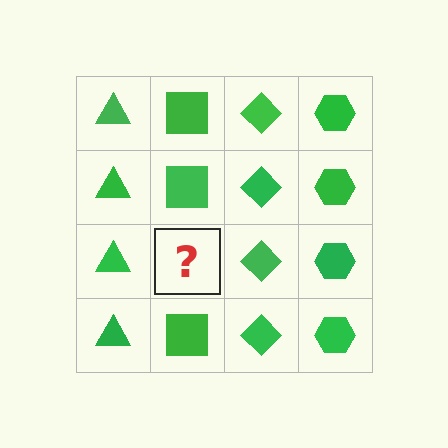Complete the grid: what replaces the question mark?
The question mark should be replaced with a green square.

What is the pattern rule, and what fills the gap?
The rule is that each column has a consistent shape. The gap should be filled with a green square.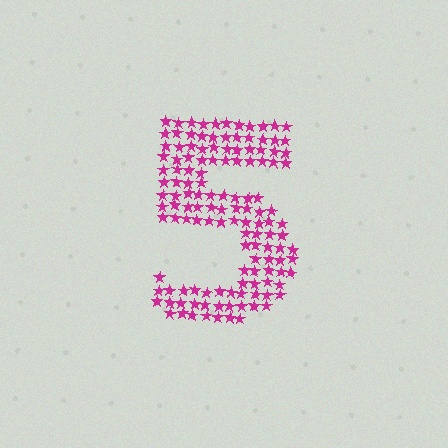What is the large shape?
The large shape is the digit 5.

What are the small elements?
The small elements are stars.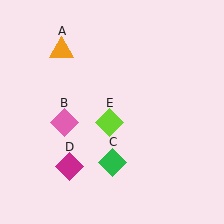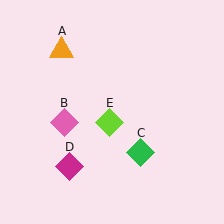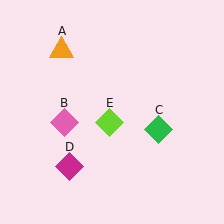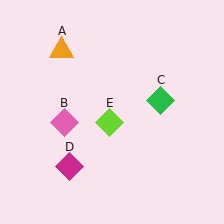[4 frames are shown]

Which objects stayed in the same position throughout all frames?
Orange triangle (object A) and pink diamond (object B) and magenta diamond (object D) and lime diamond (object E) remained stationary.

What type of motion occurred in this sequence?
The green diamond (object C) rotated counterclockwise around the center of the scene.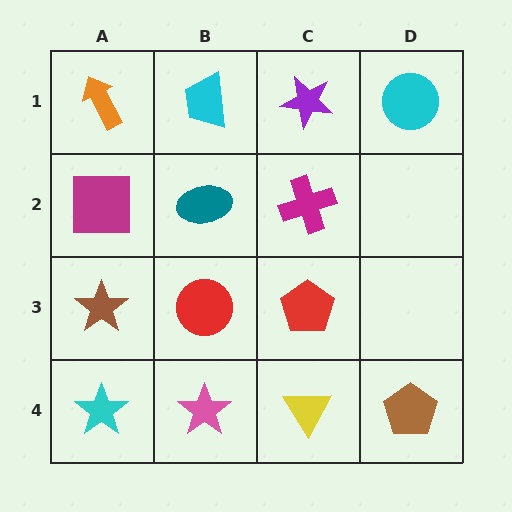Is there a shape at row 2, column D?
No, that cell is empty.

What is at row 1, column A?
An orange arrow.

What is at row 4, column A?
A cyan star.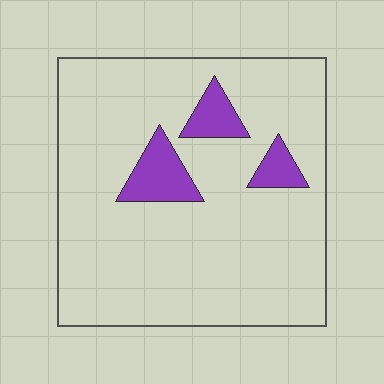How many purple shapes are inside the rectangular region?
3.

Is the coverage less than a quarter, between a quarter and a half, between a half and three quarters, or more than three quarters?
Less than a quarter.